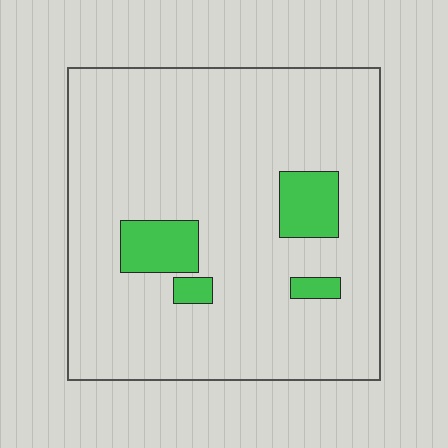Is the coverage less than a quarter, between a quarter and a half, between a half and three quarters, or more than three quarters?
Less than a quarter.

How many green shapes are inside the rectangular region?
4.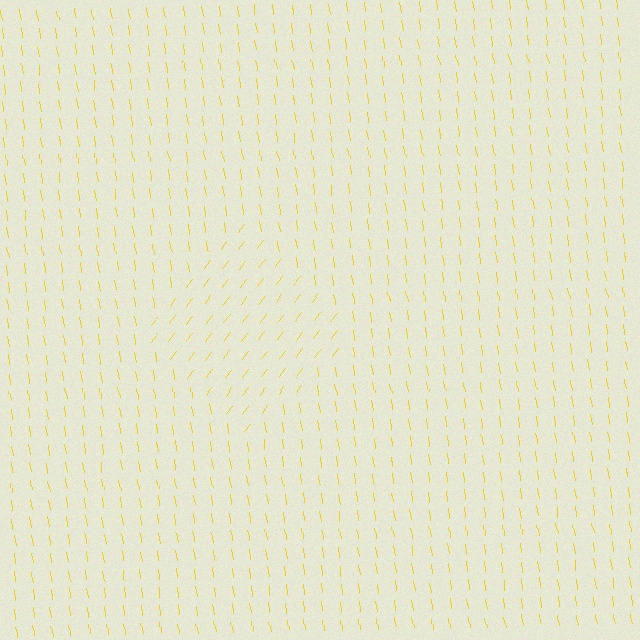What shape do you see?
I see a diamond.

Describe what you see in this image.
The image is filled with small yellow line segments. A diamond region in the image has lines oriented differently from the surrounding lines, creating a visible texture boundary.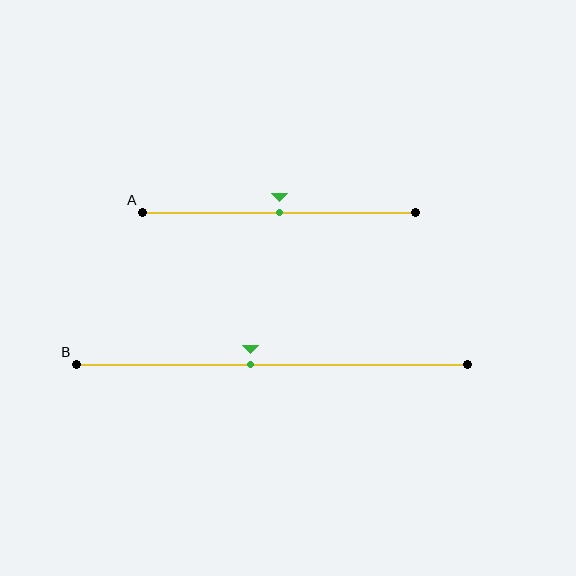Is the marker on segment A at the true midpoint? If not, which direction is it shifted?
Yes, the marker on segment A is at the true midpoint.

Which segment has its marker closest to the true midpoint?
Segment A has its marker closest to the true midpoint.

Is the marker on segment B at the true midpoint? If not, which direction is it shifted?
No, the marker on segment B is shifted to the left by about 5% of the segment length.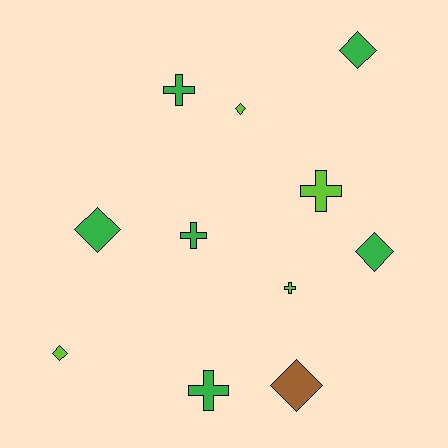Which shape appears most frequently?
Diamond, with 6 objects.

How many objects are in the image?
There are 11 objects.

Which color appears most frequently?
Green, with 6 objects.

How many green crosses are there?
There are 3 green crosses.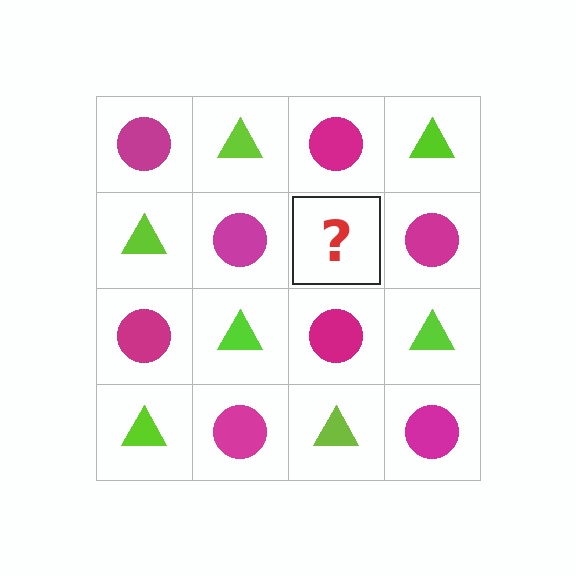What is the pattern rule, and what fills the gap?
The rule is that it alternates magenta circle and lime triangle in a checkerboard pattern. The gap should be filled with a lime triangle.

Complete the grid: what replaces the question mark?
The question mark should be replaced with a lime triangle.